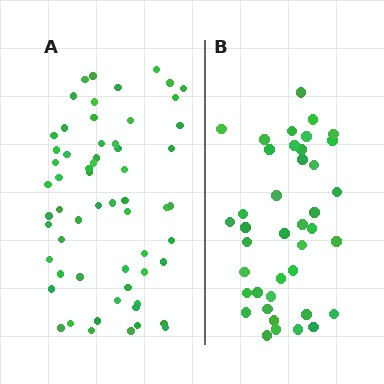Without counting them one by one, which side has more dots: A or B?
Region A (the left region) has more dots.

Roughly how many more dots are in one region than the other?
Region A has approximately 20 more dots than region B.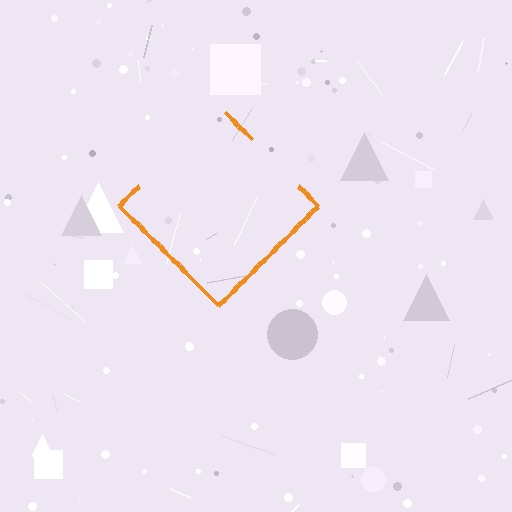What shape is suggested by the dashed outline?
The dashed outline suggests a diamond.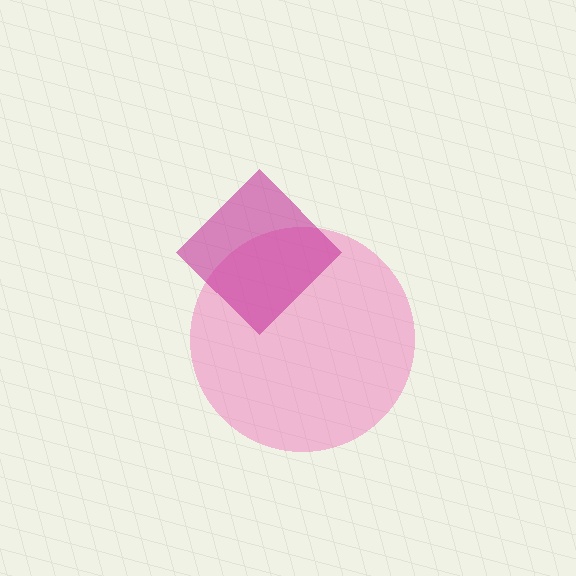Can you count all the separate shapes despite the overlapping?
Yes, there are 2 separate shapes.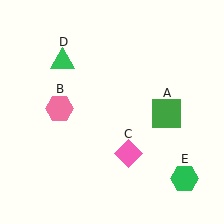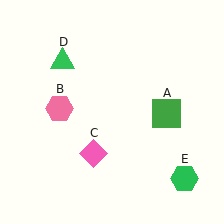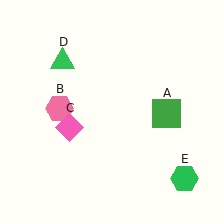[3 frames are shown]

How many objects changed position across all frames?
1 object changed position: pink diamond (object C).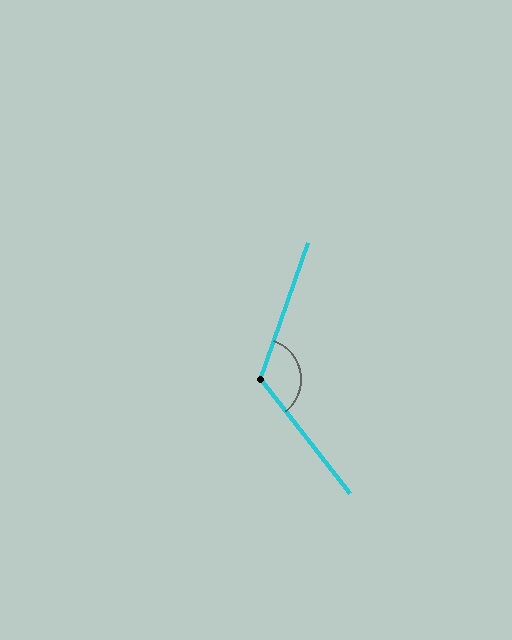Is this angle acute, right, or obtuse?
It is obtuse.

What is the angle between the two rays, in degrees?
Approximately 123 degrees.